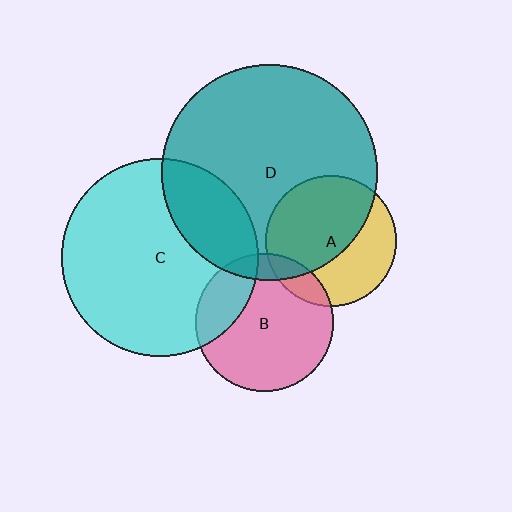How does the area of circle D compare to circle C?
Approximately 1.2 times.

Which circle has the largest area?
Circle D (teal).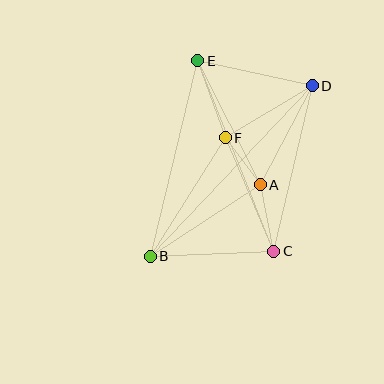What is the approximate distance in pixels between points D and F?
The distance between D and F is approximately 101 pixels.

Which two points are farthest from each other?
Points B and D are farthest from each other.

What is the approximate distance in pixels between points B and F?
The distance between B and F is approximately 140 pixels.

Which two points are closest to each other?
Points A and F are closest to each other.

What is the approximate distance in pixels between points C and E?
The distance between C and E is approximately 205 pixels.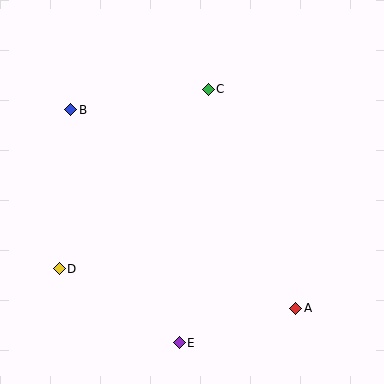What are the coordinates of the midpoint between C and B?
The midpoint between C and B is at (139, 99).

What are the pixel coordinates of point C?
Point C is at (208, 89).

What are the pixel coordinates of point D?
Point D is at (59, 269).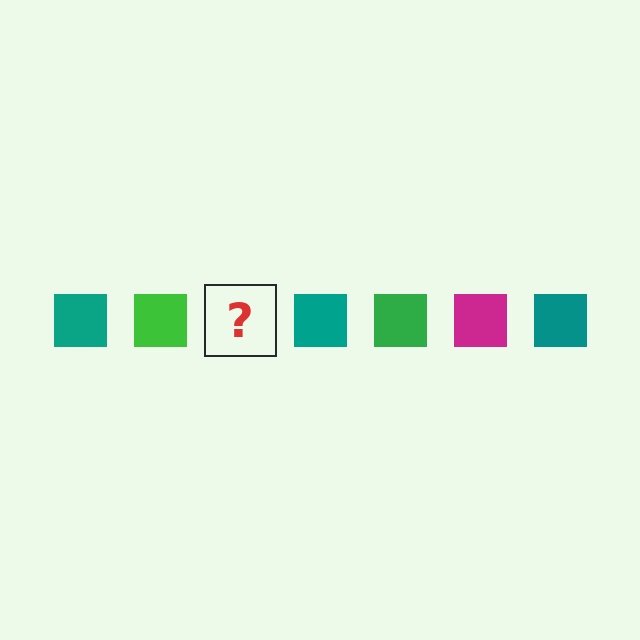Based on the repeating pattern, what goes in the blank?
The blank should be a magenta square.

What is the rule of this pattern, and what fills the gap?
The rule is that the pattern cycles through teal, green, magenta squares. The gap should be filled with a magenta square.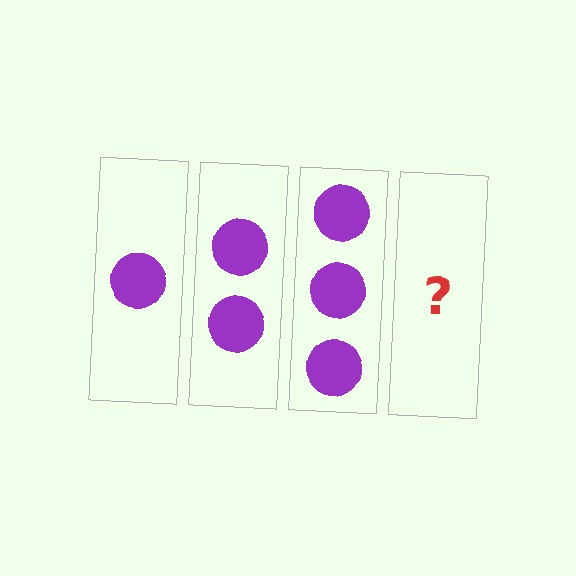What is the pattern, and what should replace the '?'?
The pattern is that each step adds one more circle. The '?' should be 4 circles.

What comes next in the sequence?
The next element should be 4 circles.